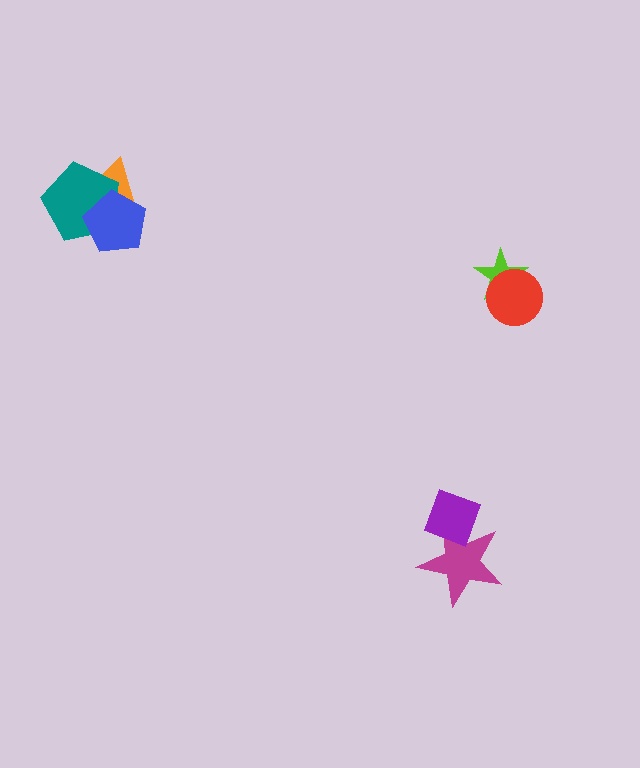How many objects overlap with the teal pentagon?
2 objects overlap with the teal pentagon.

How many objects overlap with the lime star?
1 object overlaps with the lime star.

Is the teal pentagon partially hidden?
Yes, it is partially covered by another shape.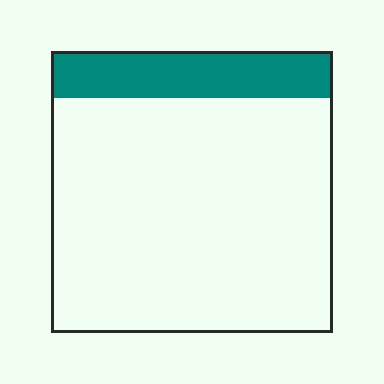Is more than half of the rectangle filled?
No.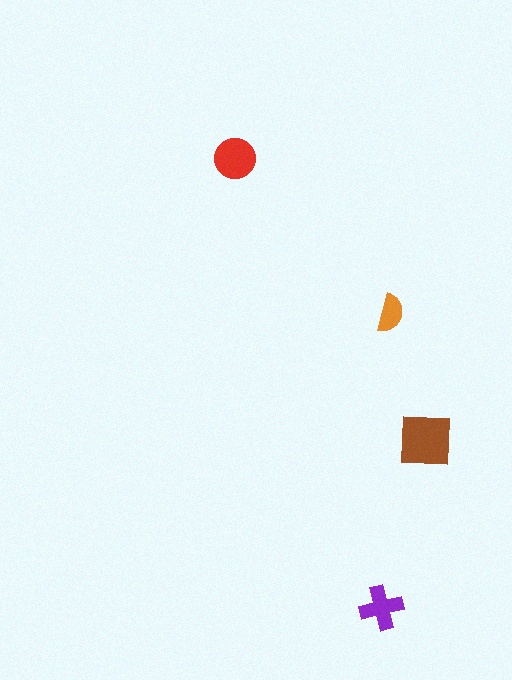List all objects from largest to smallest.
The brown square, the red circle, the purple cross, the orange semicircle.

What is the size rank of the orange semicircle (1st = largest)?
4th.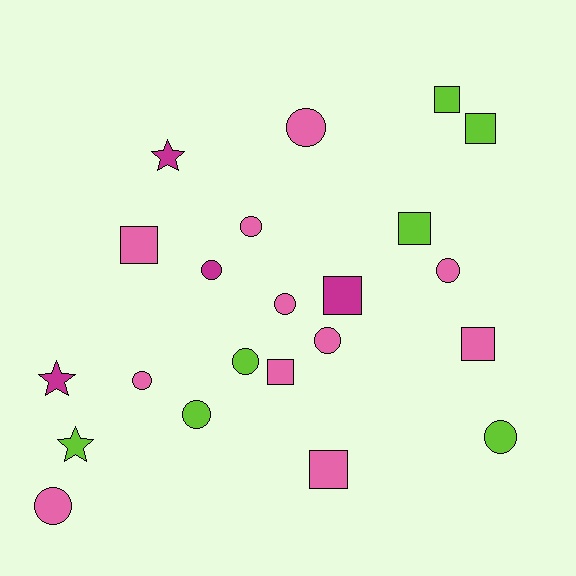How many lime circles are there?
There are 3 lime circles.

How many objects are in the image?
There are 22 objects.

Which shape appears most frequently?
Circle, with 11 objects.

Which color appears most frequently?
Pink, with 11 objects.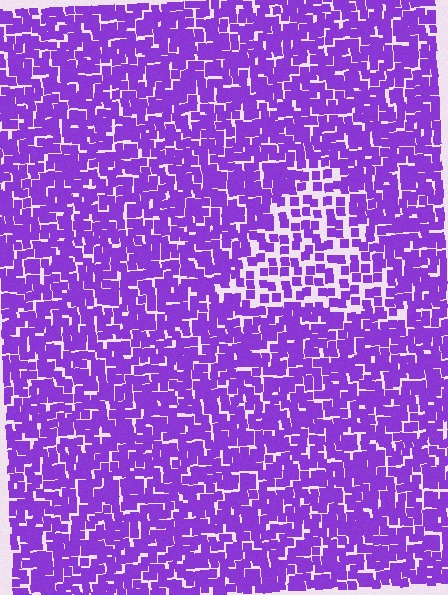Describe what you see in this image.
The image contains small purple elements arranged at two different densities. A triangle-shaped region is visible where the elements are less densely packed than the surrounding area.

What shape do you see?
I see a triangle.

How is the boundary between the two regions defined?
The boundary is defined by a change in element density (approximately 1.8x ratio). All elements are the same color, size, and shape.